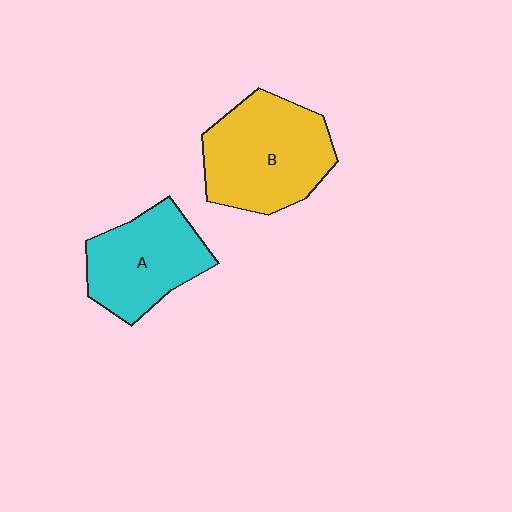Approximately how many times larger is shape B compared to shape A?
Approximately 1.2 times.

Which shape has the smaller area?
Shape A (cyan).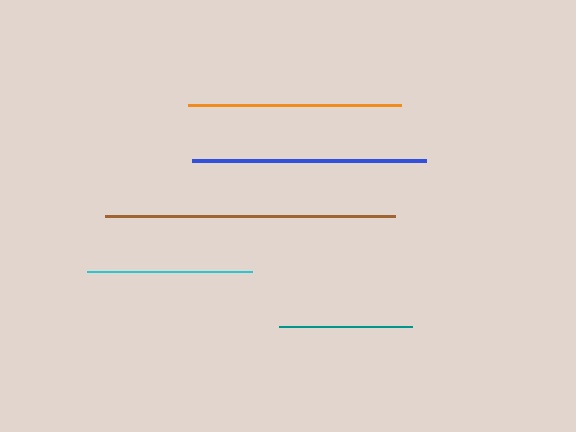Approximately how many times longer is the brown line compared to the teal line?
The brown line is approximately 2.2 times the length of the teal line.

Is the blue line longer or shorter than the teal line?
The blue line is longer than the teal line.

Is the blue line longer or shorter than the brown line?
The brown line is longer than the blue line.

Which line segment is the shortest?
The teal line is the shortest at approximately 133 pixels.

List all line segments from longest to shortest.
From longest to shortest: brown, blue, orange, cyan, teal.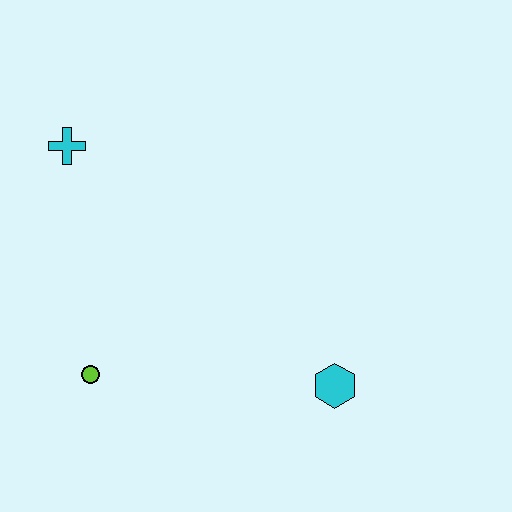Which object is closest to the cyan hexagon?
The lime circle is closest to the cyan hexagon.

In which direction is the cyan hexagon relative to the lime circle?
The cyan hexagon is to the right of the lime circle.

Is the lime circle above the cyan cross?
No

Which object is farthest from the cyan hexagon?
The cyan cross is farthest from the cyan hexagon.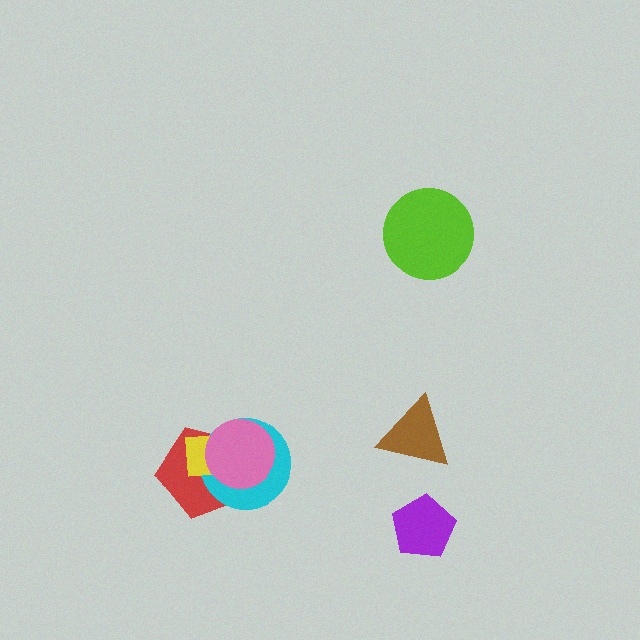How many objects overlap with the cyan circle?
3 objects overlap with the cyan circle.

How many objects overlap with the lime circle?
0 objects overlap with the lime circle.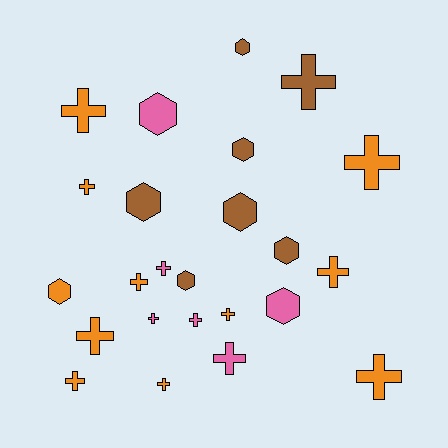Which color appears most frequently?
Orange, with 11 objects.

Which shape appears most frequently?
Cross, with 15 objects.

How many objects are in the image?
There are 24 objects.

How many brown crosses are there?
There is 1 brown cross.